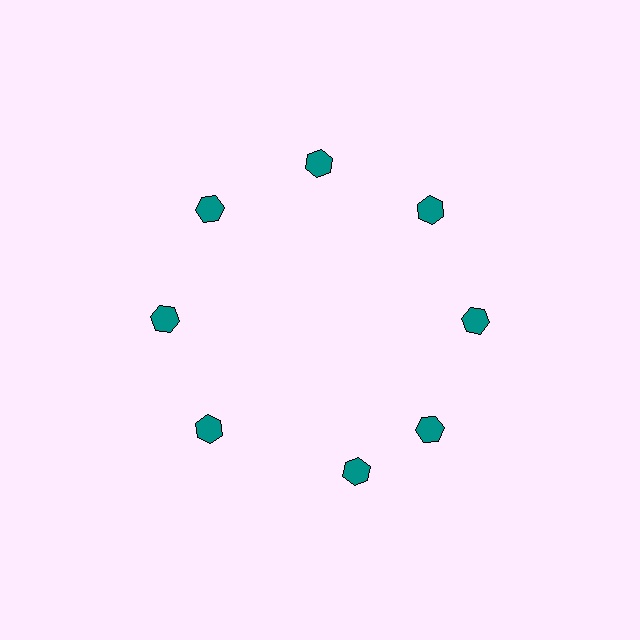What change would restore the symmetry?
The symmetry would be restored by rotating it back into even spacing with its neighbors so that all 8 hexagons sit at equal angles and equal distance from the center.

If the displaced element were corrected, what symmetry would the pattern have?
It would have 8-fold rotational symmetry — the pattern would map onto itself every 45 degrees.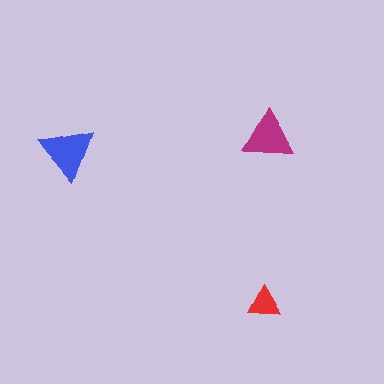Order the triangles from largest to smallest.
the blue one, the magenta one, the red one.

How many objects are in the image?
There are 3 objects in the image.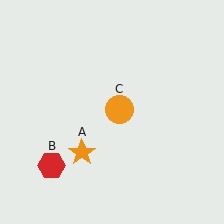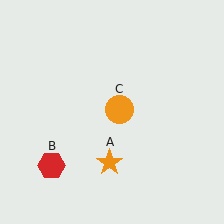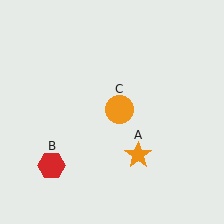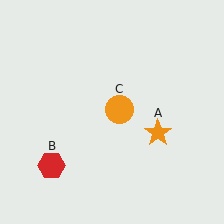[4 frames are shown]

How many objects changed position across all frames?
1 object changed position: orange star (object A).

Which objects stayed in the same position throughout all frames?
Red hexagon (object B) and orange circle (object C) remained stationary.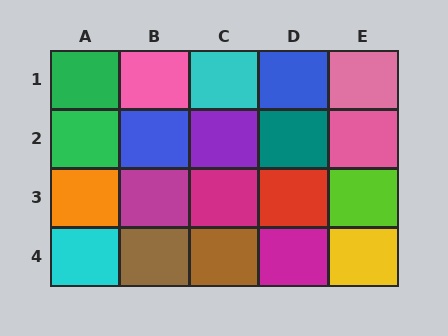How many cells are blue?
2 cells are blue.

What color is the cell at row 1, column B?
Pink.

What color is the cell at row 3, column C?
Magenta.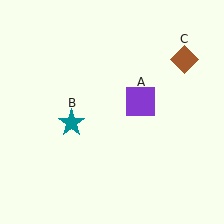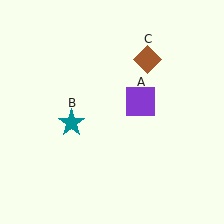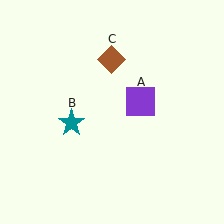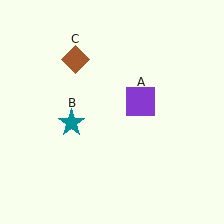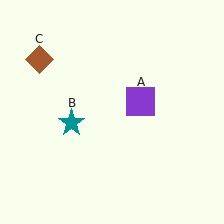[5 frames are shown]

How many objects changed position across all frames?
1 object changed position: brown diamond (object C).